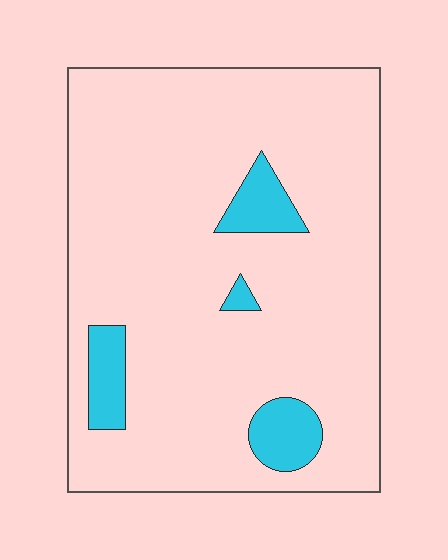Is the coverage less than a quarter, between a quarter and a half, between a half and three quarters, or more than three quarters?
Less than a quarter.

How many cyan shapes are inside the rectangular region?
4.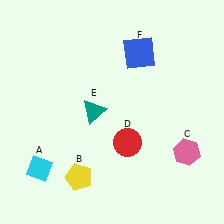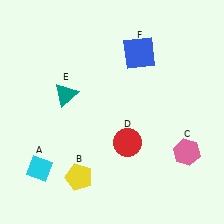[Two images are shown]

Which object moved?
The teal triangle (E) moved left.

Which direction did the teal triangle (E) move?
The teal triangle (E) moved left.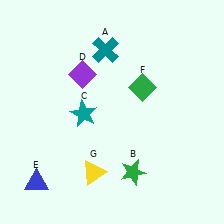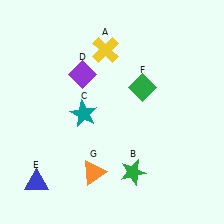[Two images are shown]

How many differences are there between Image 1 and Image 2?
There are 2 differences between the two images.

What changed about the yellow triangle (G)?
In Image 1, G is yellow. In Image 2, it changed to orange.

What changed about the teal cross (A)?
In Image 1, A is teal. In Image 2, it changed to yellow.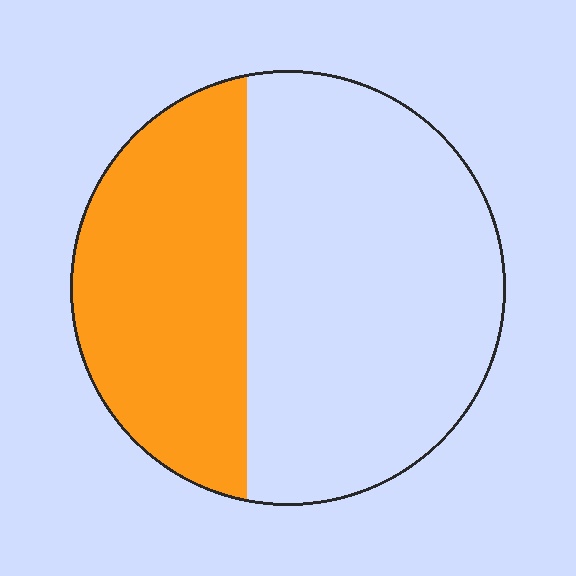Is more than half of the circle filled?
No.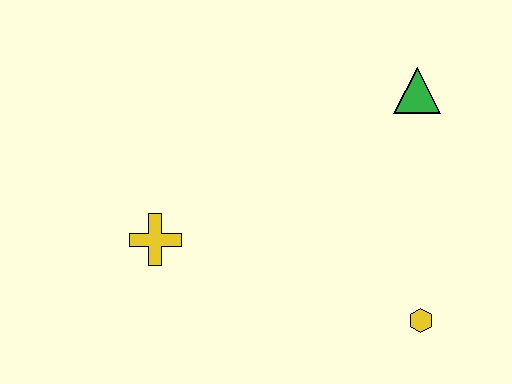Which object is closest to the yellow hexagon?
The green triangle is closest to the yellow hexagon.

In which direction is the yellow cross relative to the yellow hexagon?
The yellow cross is to the left of the yellow hexagon.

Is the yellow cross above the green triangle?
No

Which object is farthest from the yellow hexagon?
The yellow cross is farthest from the yellow hexagon.